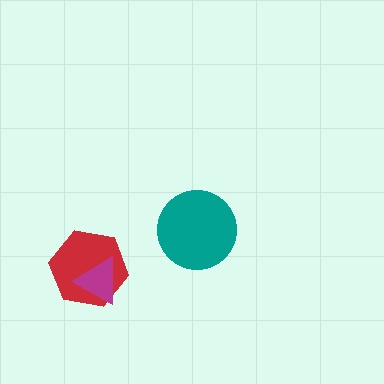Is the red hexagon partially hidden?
Yes, it is partially covered by another shape.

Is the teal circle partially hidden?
No, no other shape covers it.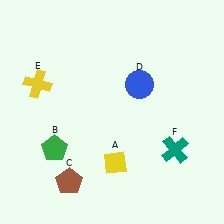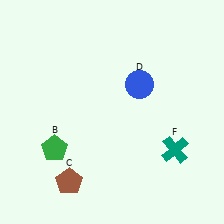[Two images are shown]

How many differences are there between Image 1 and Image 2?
There are 2 differences between the two images.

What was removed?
The yellow cross (E), the yellow diamond (A) were removed in Image 2.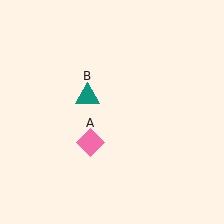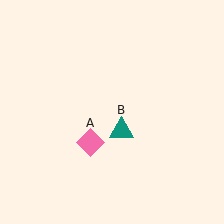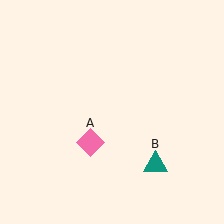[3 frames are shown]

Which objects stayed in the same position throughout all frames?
Pink diamond (object A) remained stationary.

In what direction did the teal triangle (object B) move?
The teal triangle (object B) moved down and to the right.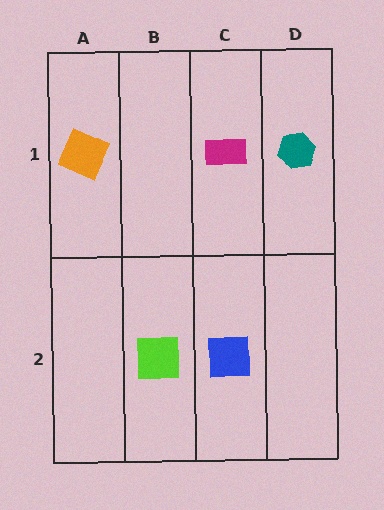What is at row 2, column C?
A blue square.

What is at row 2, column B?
A lime square.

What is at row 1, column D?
A teal hexagon.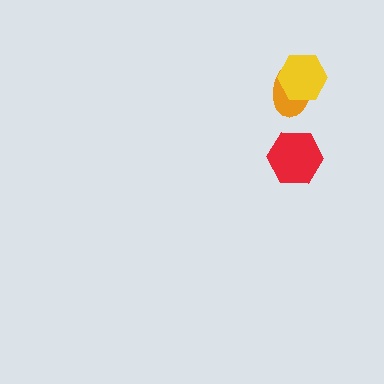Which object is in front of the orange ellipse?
The yellow hexagon is in front of the orange ellipse.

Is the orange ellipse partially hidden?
Yes, it is partially covered by another shape.